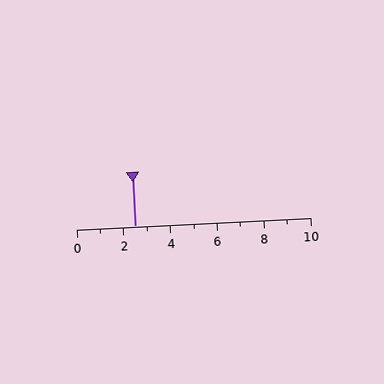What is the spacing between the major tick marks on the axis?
The major ticks are spaced 2 apart.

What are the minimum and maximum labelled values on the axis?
The axis runs from 0 to 10.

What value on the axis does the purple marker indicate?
The marker indicates approximately 2.5.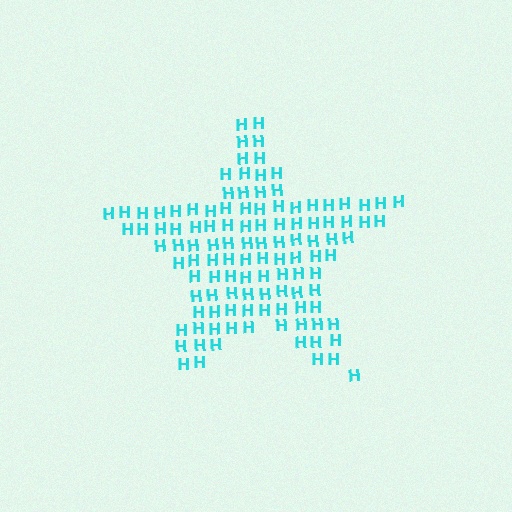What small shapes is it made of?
It is made of small letter H's.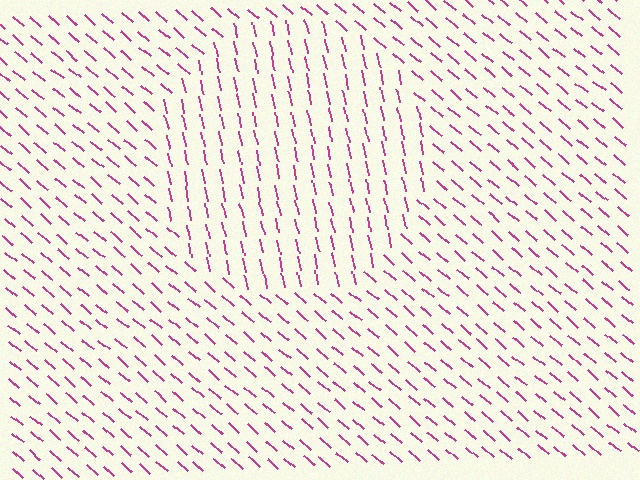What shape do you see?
I see a circle.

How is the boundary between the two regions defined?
The boundary is defined purely by a change in line orientation (approximately 37 degrees difference). All lines are the same color and thickness.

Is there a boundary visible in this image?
Yes, there is a texture boundary formed by a change in line orientation.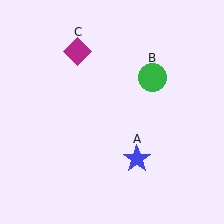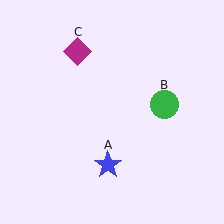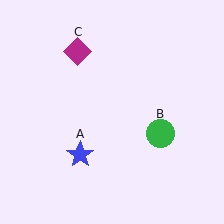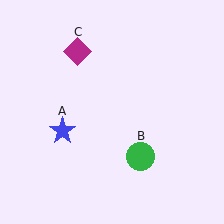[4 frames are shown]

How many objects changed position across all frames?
2 objects changed position: blue star (object A), green circle (object B).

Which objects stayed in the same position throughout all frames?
Magenta diamond (object C) remained stationary.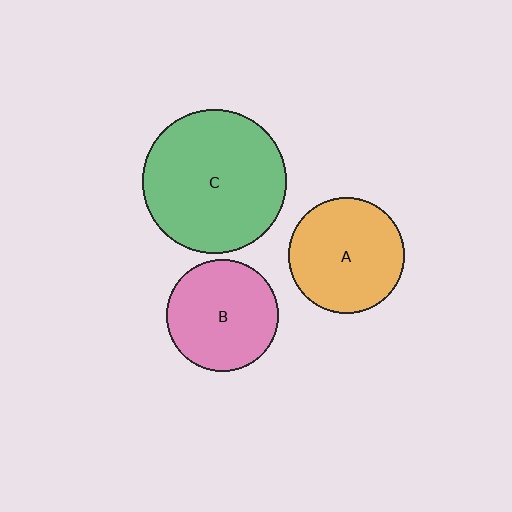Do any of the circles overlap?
No, none of the circles overlap.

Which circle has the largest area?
Circle C (green).